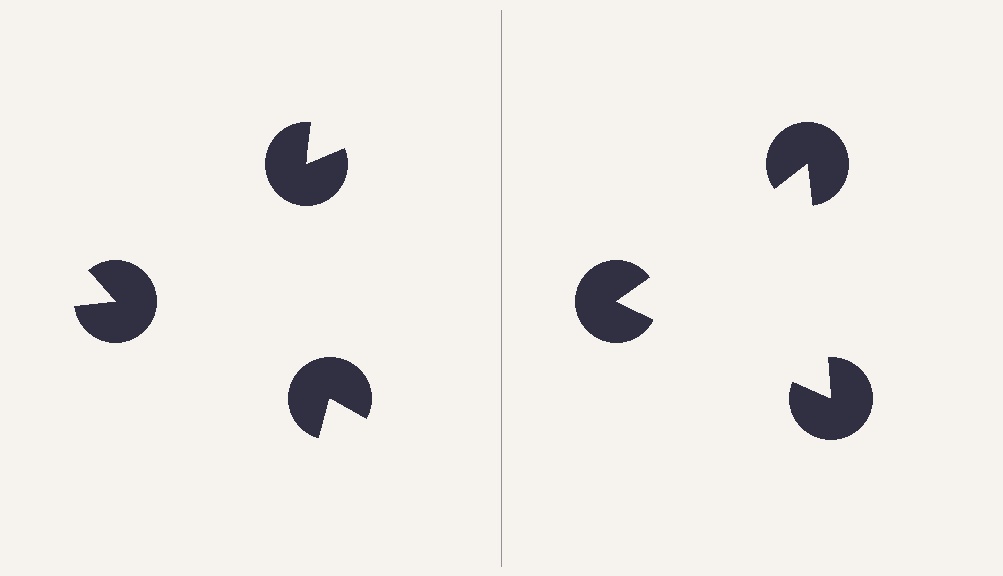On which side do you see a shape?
An illusory triangle appears on the right side. On the left side the wedge cuts are rotated, so no coherent shape forms.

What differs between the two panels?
The pac-man discs are positioned identically on both sides; only the wedge orientations differ. On the right they align to a triangle; on the left they are misaligned.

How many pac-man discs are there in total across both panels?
6 — 3 on each side.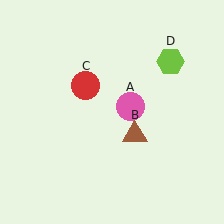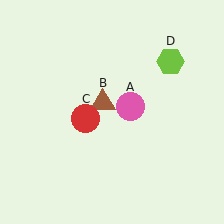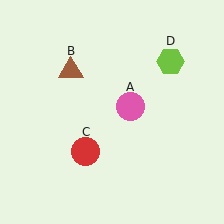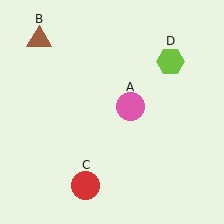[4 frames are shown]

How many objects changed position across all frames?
2 objects changed position: brown triangle (object B), red circle (object C).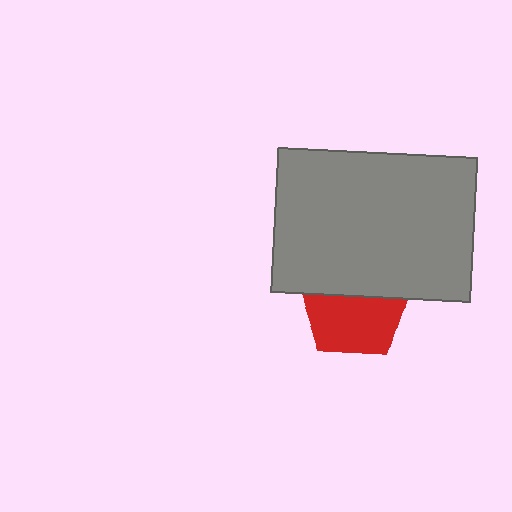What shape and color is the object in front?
The object in front is a gray rectangle.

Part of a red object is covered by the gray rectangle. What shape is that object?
It is a pentagon.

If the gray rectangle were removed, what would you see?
You would see the complete red pentagon.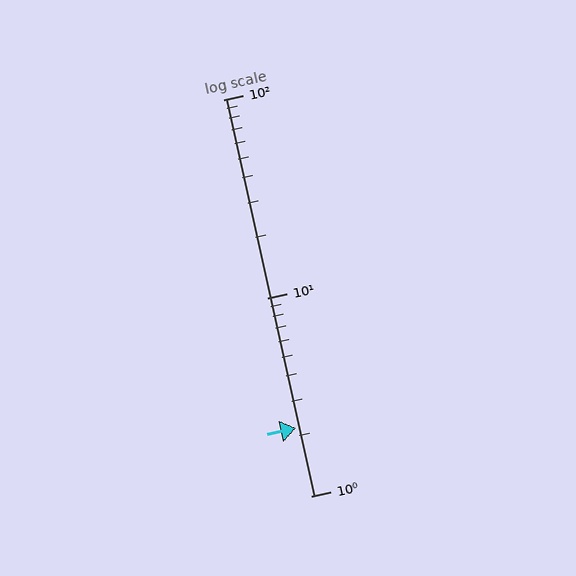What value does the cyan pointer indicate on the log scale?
The pointer indicates approximately 2.2.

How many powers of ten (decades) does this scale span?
The scale spans 2 decades, from 1 to 100.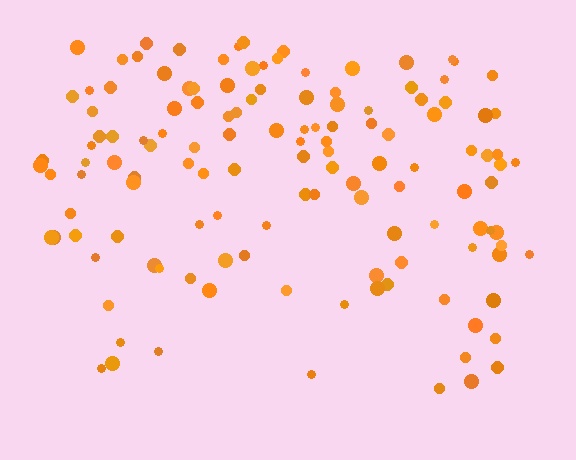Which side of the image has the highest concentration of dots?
The top.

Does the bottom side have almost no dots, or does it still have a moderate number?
Still a moderate number, just noticeably fewer than the top.